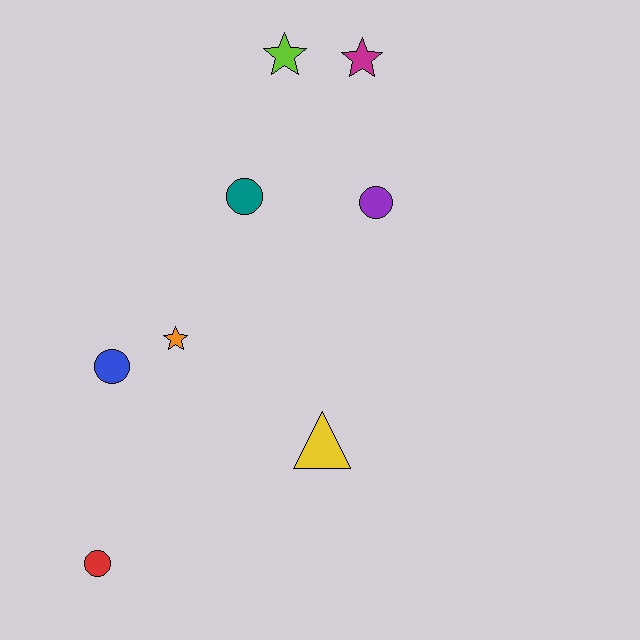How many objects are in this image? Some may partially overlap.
There are 8 objects.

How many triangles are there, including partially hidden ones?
There is 1 triangle.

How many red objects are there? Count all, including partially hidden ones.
There is 1 red object.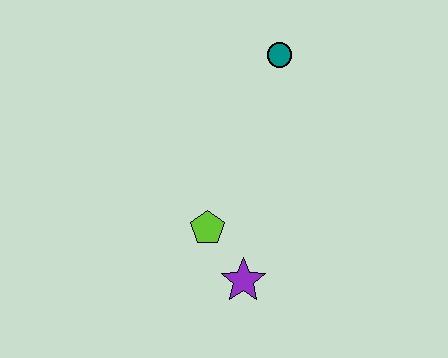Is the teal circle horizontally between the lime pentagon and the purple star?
No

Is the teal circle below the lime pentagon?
No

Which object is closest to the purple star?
The lime pentagon is closest to the purple star.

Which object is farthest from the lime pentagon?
The teal circle is farthest from the lime pentagon.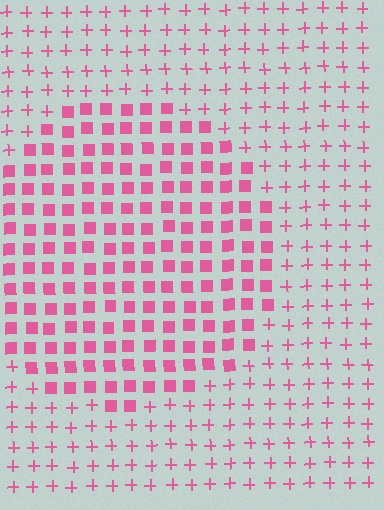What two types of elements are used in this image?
The image uses squares inside the circle region and plus signs outside it.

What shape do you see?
I see a circle.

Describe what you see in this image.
The image is filled with small pink elements arranged in a uniform grid. A circle-shaped region contains squares, while the surrounding area contains plus signs. The boundary is defined purely by the change in element shape.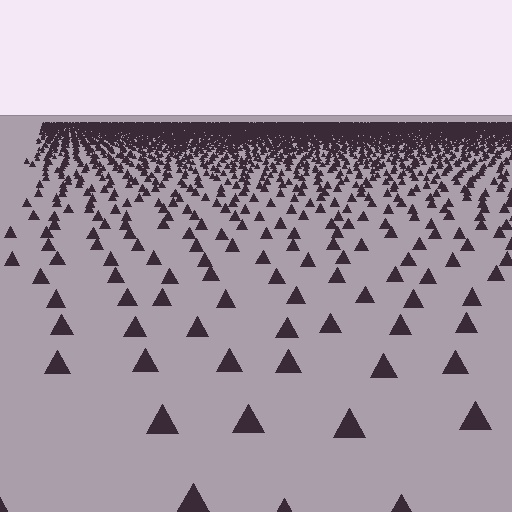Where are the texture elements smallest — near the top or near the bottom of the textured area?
Near the top.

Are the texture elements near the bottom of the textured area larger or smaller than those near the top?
Larger. Near the bottom, elements are closer to the viewer and appear at a bigger on-screen size.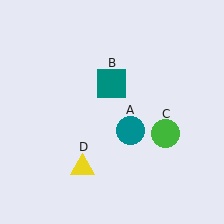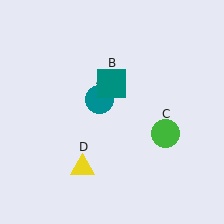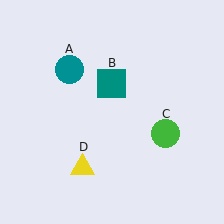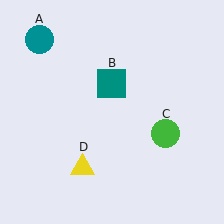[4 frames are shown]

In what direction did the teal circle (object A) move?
The teal circle (object A) moved up and to the left.